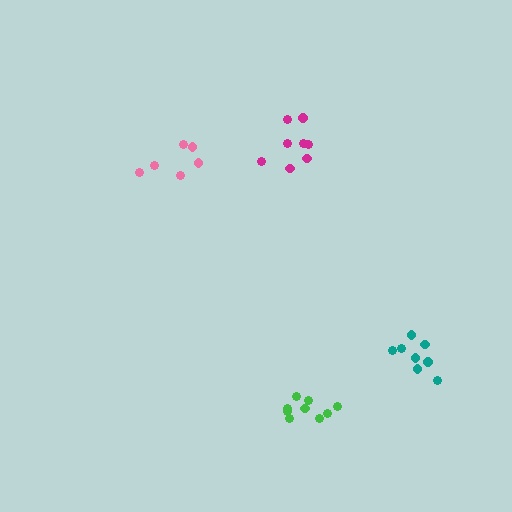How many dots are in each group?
Group 1: 8 dots, Group 2: 6 dots, Group 3: 8 dots, Group 4: 9 dots (31 total).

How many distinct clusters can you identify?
There are 4 distinct clusters.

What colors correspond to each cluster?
The clusters are colored: magenta, pink, teal, green.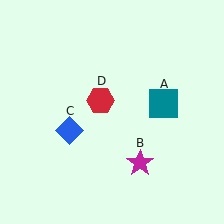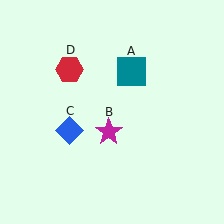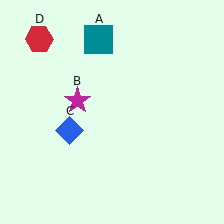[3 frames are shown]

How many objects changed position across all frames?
3 objects changed position: teal square (object A), magenta star (object B), red hexagon (object D).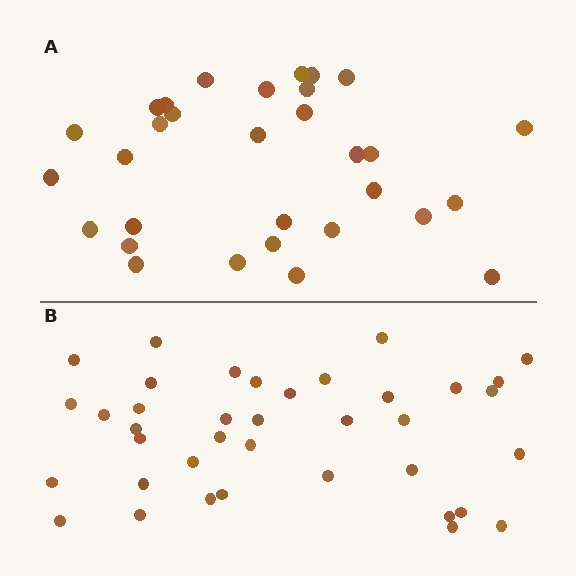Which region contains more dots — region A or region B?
Region B (the bottom region) has more dots.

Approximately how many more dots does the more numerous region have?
Region B has roughly 8 or so more dots than region A.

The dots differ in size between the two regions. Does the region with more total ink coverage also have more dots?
No. Region A has more total ink coverage because its dots are larger, but region B actually contains more individual dots. Total area can be misleading — the number of items is what matters here.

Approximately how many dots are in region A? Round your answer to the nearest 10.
About 30 dots. (The exact count is 31, which rounds to 30.)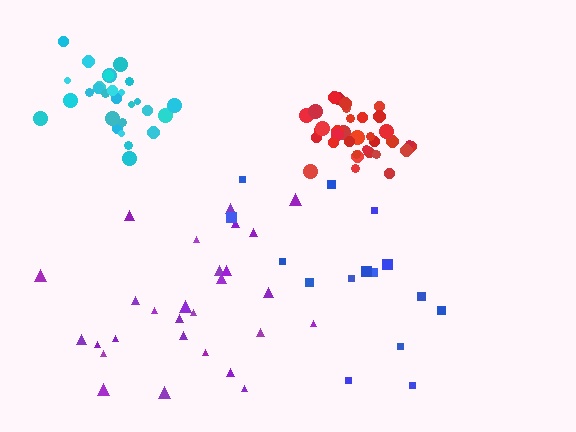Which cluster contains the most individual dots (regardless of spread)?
Red (34).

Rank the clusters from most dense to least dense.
red, cyan, purple, blue.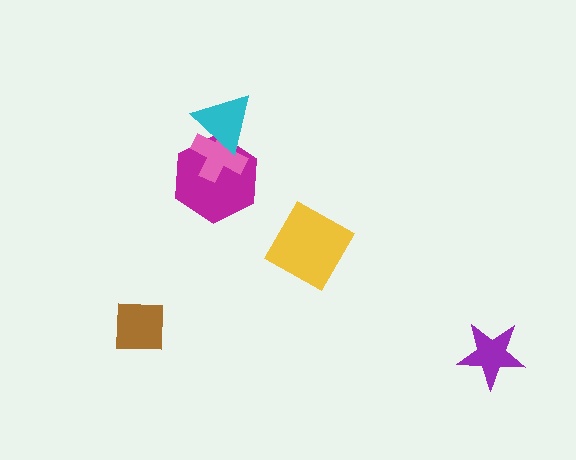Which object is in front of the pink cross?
The cyan triangle is in front of the pink cross.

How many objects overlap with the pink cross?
2 objects overlap with the pink cross.